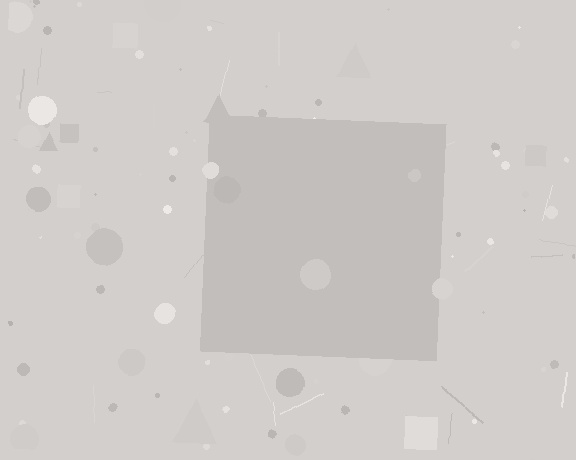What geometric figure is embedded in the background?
A square is embedded in the background.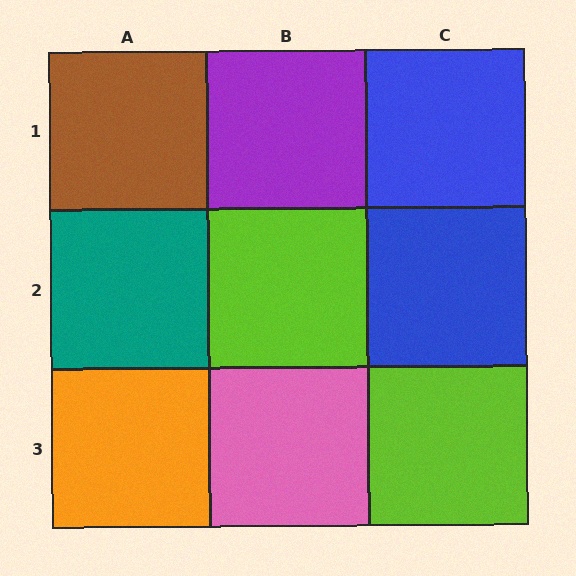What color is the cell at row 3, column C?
Lime.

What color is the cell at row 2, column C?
Blue.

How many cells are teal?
1 cell is teal.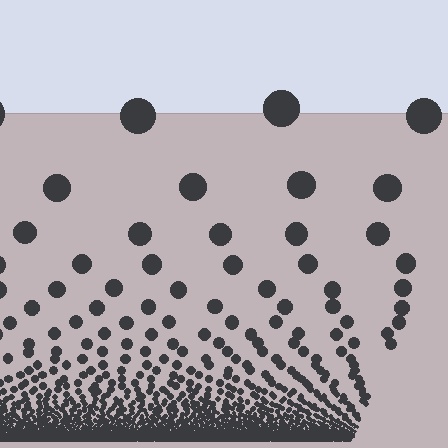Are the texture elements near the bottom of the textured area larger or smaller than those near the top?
Smaller. The gradient is inverted — elements near the bottom are smaller and denser.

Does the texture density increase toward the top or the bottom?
Density increases toward the bottom.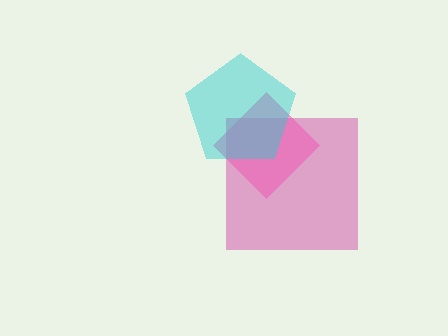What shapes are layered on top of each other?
The layered shapes are: a magenta square, a pink diamond, a cyan pentagon.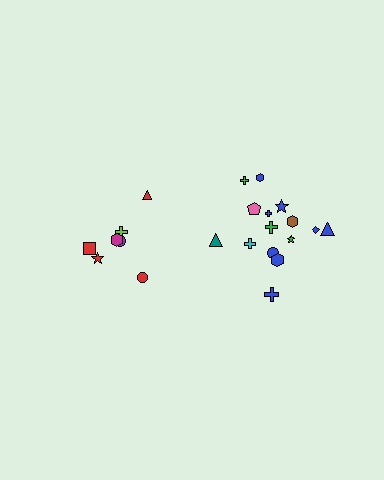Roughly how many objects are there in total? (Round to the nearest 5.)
Roughly 20 objects in total.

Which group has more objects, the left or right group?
The right group.